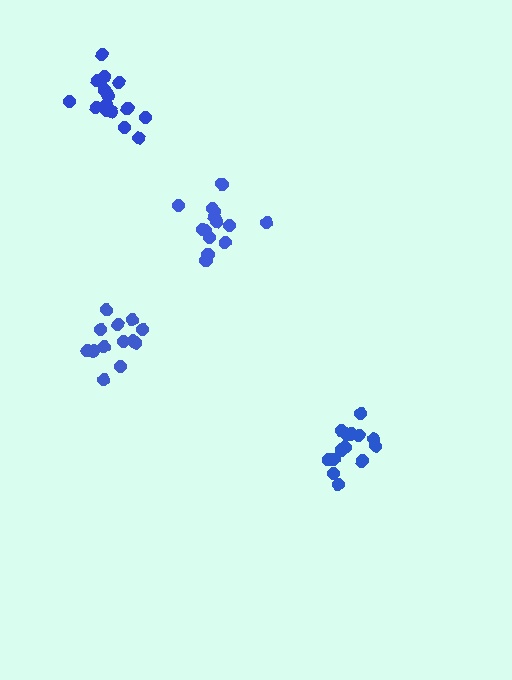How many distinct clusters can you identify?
There are 4 distinct clusters.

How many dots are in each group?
Group 1: 14 dots, Group 2: 14 dots, Group 3: 17 dots, Group 4: 13 dots (58 total).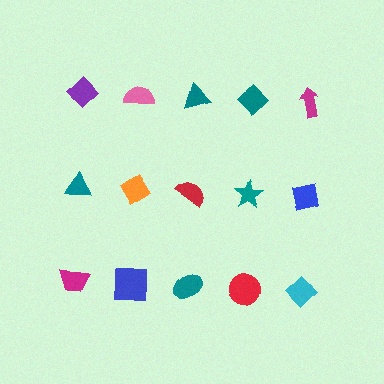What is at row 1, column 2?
A pink semicircle.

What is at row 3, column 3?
A teal ellipse.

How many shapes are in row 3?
5 shapes.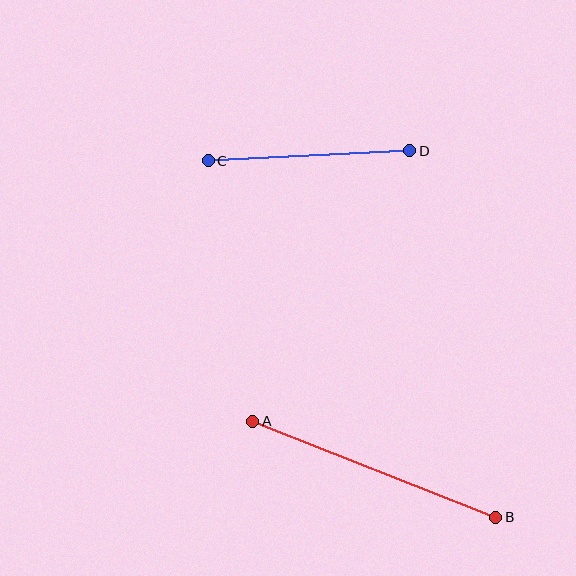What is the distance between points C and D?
The distance is approximately 202 pixels.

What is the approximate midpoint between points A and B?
The midpoint is at approximately (374, 469) pixels.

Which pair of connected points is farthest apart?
Points A and B are farthest apart.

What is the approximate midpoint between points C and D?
The midpoint is at approximately (309, 156) pixels.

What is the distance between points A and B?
The distance is approximately 261 pixels.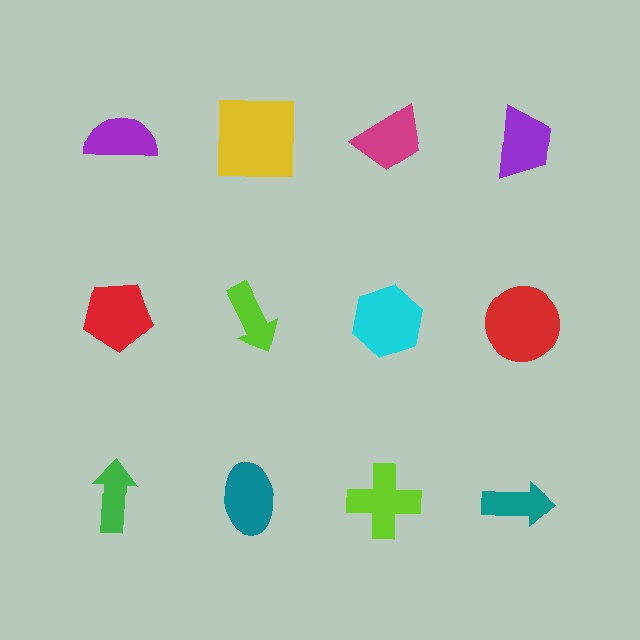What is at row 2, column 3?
A cyan hexagon.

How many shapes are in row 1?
4 shapes.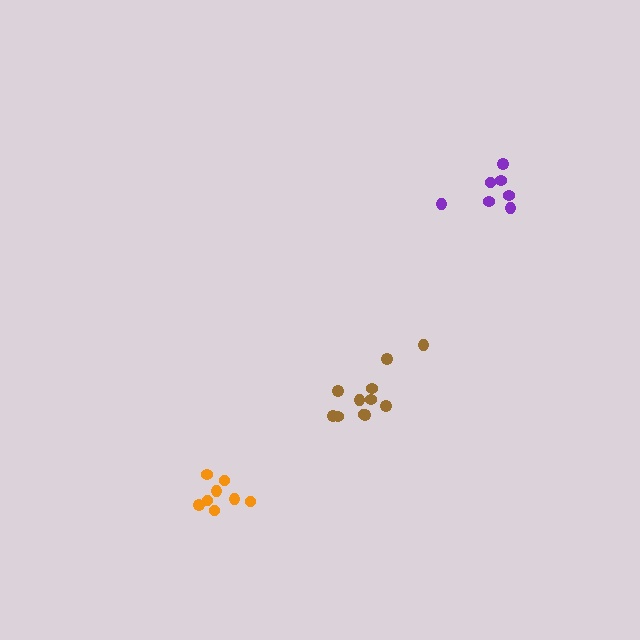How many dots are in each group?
Group 1: 11 dots, Group 2: 8 dots, Group 3: 7 dots (26 total).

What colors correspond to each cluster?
The clusters are colored: brown, orange, purple.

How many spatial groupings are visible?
There are 3 spatial groupings.